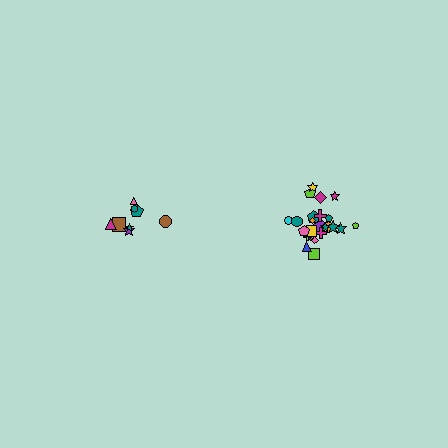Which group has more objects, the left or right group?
The right group.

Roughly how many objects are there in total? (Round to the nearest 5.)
Roughly 35 objects in total.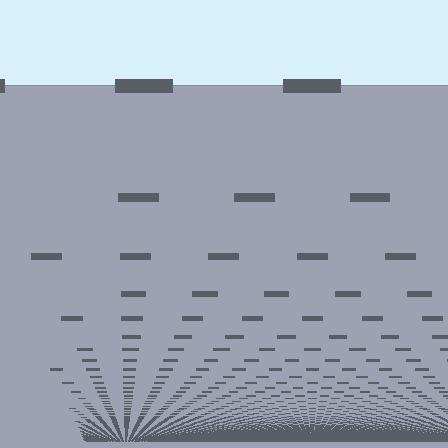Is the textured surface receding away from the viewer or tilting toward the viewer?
The surface appears to tilt toward the viewer. Texture elements get larger and sparser toward the top.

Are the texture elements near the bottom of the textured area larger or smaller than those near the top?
Smaller. The gradient is inverted — elements near the bottom are smaller and denser.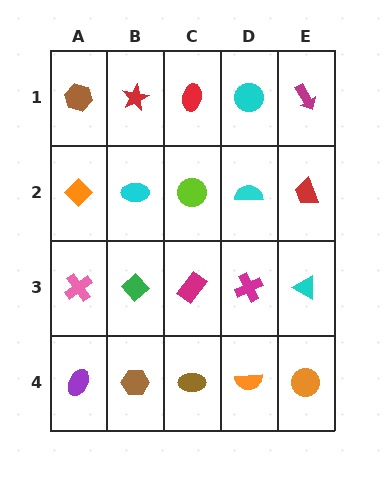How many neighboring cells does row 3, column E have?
3.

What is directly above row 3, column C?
A lime circle.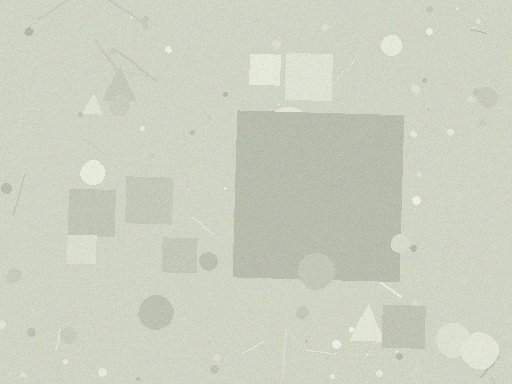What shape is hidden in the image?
A square is hidden in the image.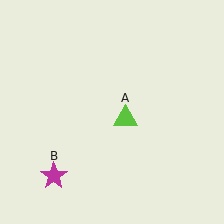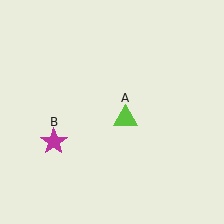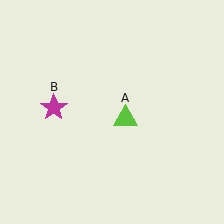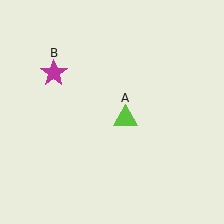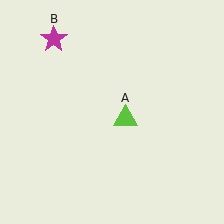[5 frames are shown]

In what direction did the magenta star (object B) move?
The magenta star (object B) moved up.